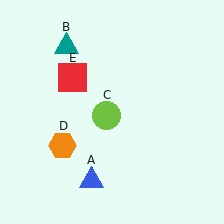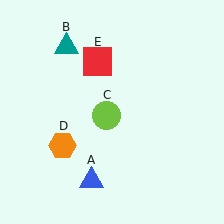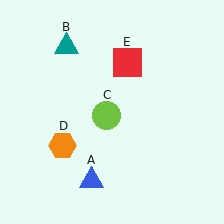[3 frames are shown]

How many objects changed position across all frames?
1 object changed position: red square (object E).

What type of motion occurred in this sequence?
The red square (object E) rotated clockwise around the center of the scene.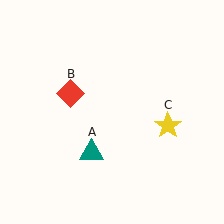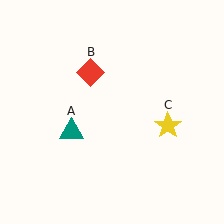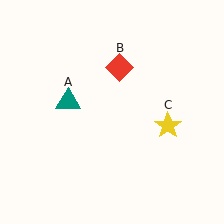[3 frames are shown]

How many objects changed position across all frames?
2 objects changed position: teal triangle (object A), red diamond (object B).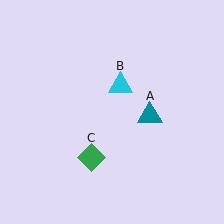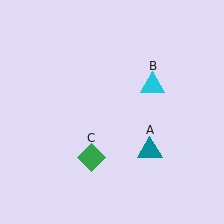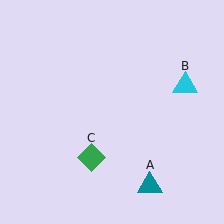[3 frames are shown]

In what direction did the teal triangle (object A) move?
The teal triangle (object A) moved down.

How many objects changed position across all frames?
2 objects changed position: teal triangle (object A), cyan triangle (object B).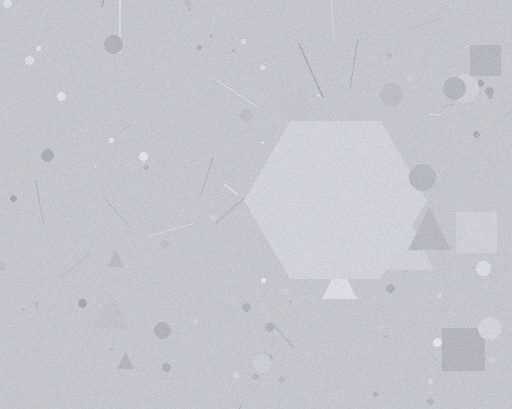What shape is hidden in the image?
A hexagon is hidden in the image.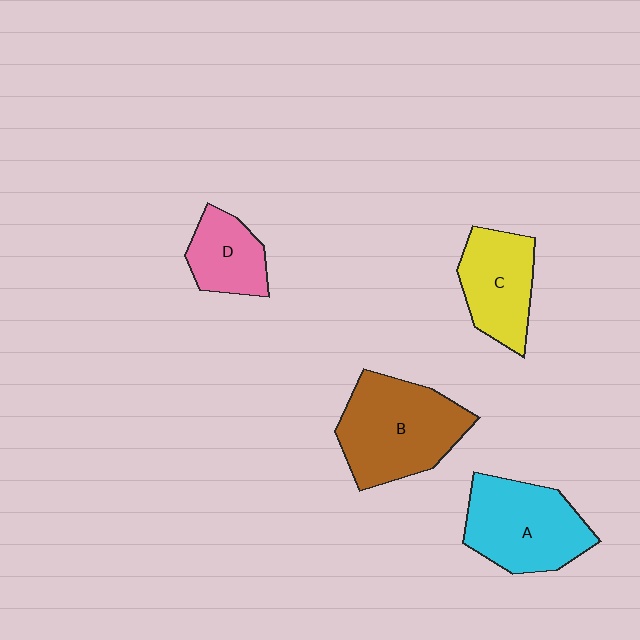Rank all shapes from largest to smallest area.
From largest to smallest: B (brown), A (cyan), C (yellow), D (pink).